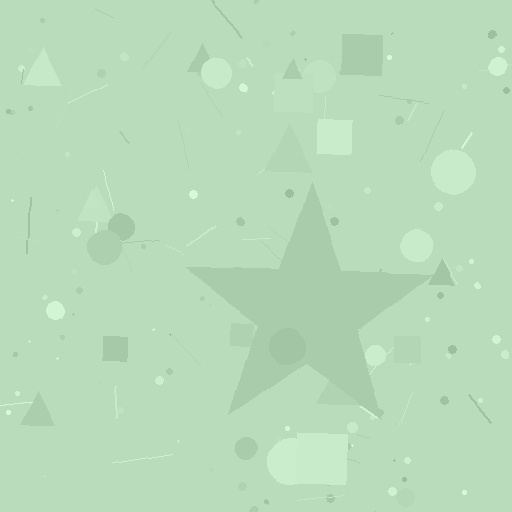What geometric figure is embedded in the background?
A star is embedded in the background.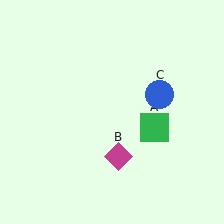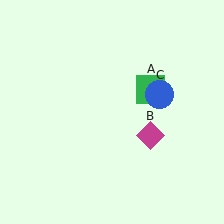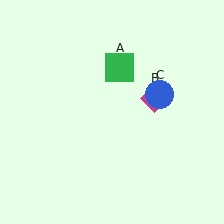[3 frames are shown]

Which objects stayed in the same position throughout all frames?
Blue circle (object C) remained stationary.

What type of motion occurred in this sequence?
The green square (object A), magenta diamond (object B) rotated counterclockwise around the center of the scene.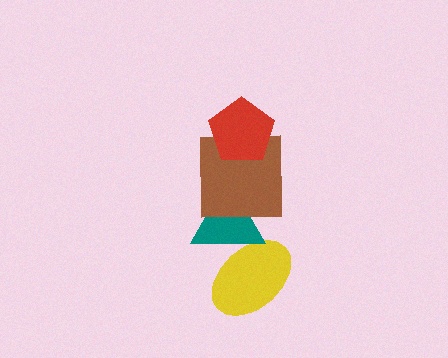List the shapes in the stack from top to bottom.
From top to bottom: the red pentagon, the brown square, the teal triangle, the yellow ellipse.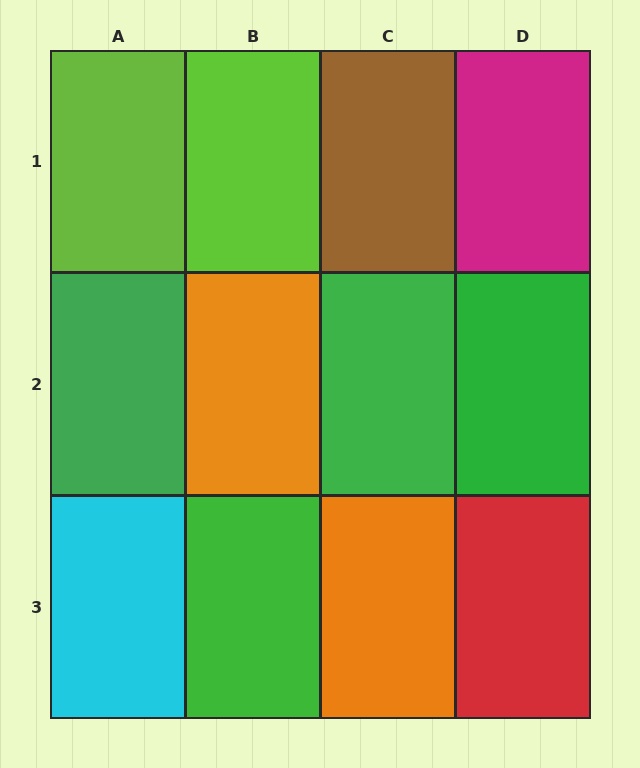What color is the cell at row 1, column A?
Lime.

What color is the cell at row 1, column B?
Lime.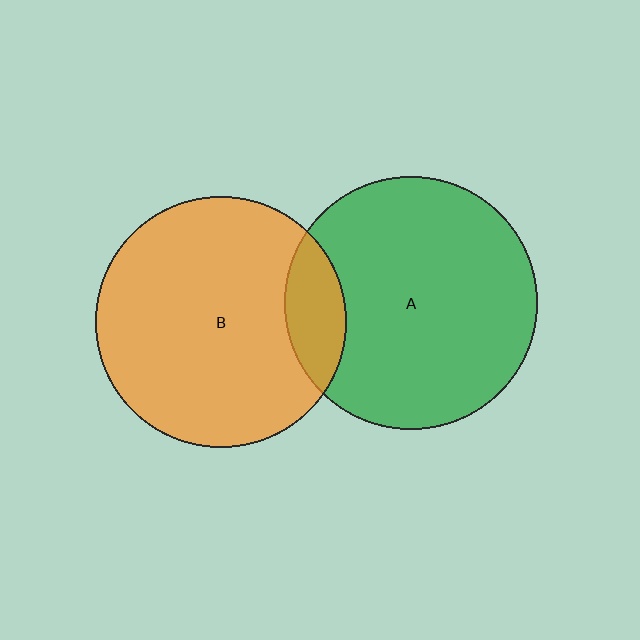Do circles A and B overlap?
Yes.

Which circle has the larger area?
Circle A (green).